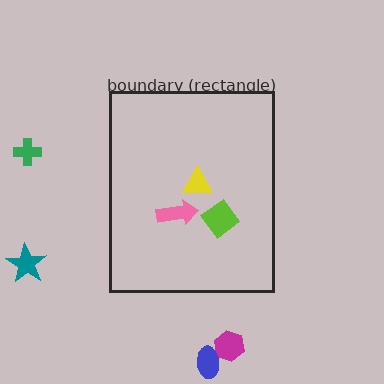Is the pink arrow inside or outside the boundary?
Inside.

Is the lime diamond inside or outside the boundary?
Inside.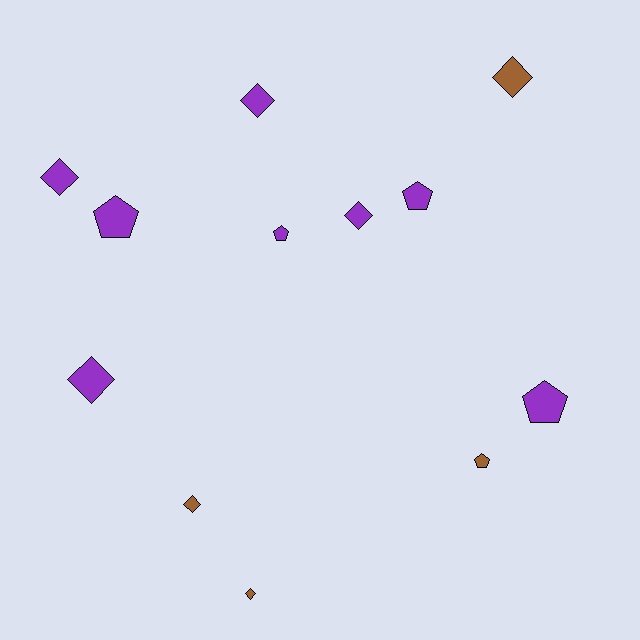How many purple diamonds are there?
There are 4 purple diamonds.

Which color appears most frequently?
Purple, with 8 objects.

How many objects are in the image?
There are 12 objects.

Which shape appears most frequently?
Diamond, with 7 objects.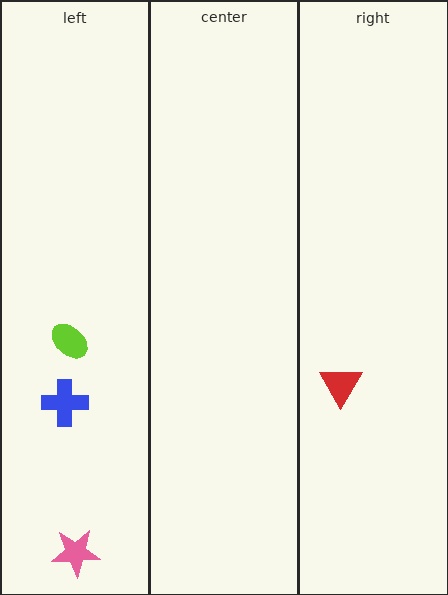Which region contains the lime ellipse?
The left region.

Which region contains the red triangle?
The right region.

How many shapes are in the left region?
3.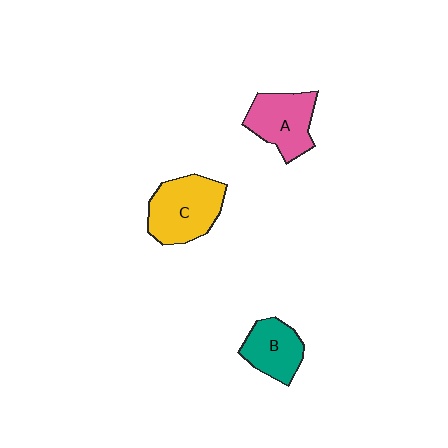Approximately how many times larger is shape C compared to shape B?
Approximately 1.4 times.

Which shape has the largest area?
Shape C (yellow).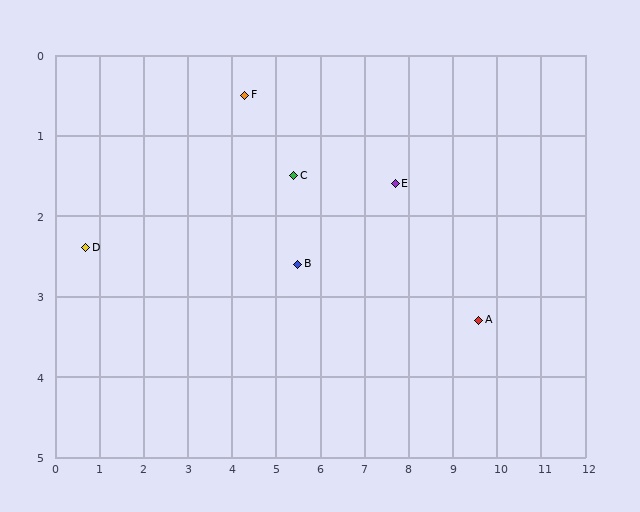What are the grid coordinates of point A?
Point A is at approximately (9.6, 3.3).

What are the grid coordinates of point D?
Point D is at approximately (0.7, 2.4).